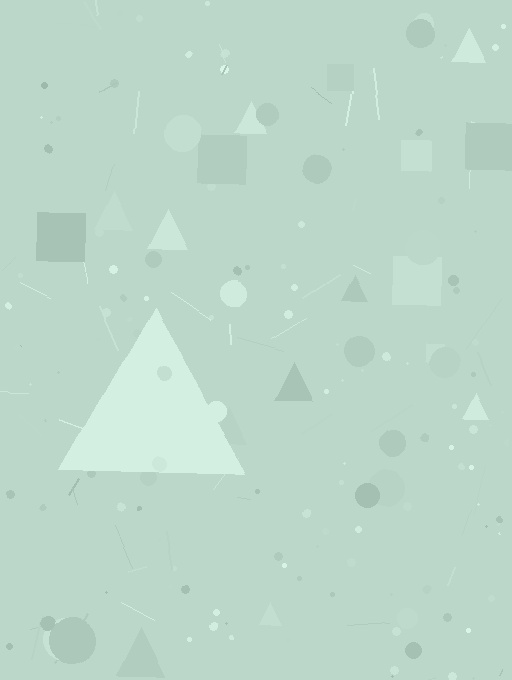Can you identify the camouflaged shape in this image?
The camouflaged shape is a triangle.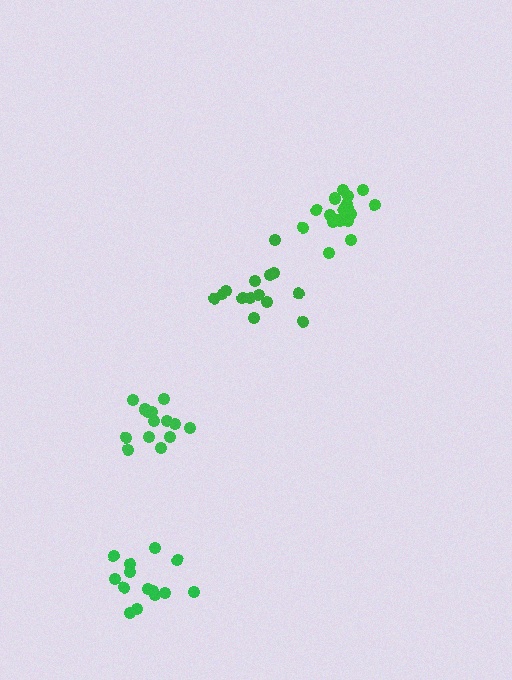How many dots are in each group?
Group 1: 14 dots, Group 2: 20 dots, Group 3: 14 dots, Group 4: 14 dots (62 total).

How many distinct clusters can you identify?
There are 4 distinct clusters.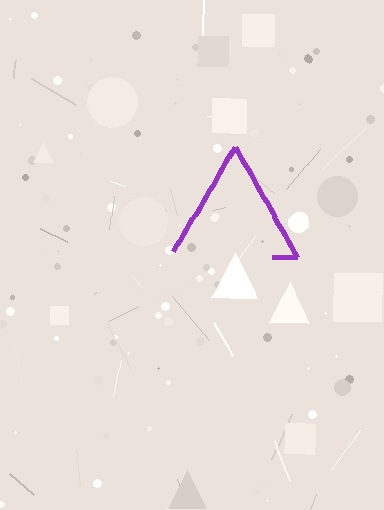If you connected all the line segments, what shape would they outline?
They would outline a triangle.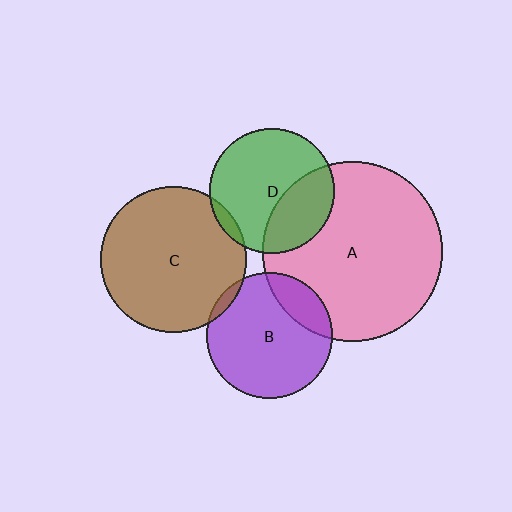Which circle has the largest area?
Circle A (pink).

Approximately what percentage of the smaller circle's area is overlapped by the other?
Approximately 20%.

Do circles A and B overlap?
Yes.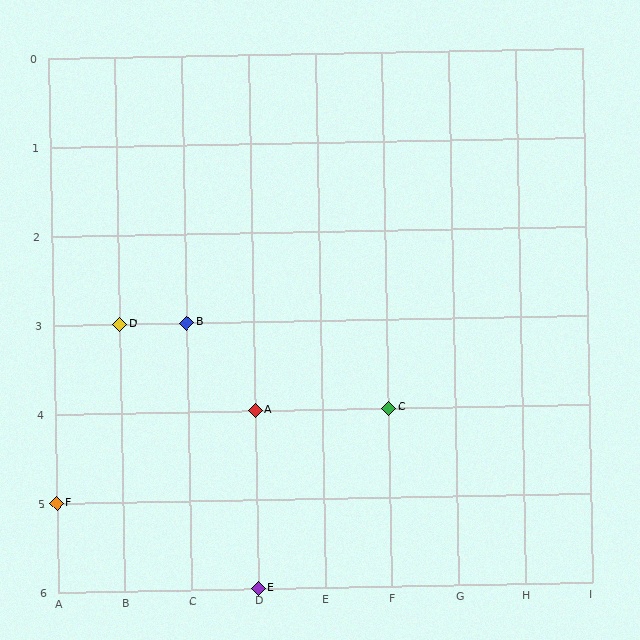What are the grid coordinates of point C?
Point C is at grid coordinates (F, 4).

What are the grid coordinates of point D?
Point D is at grid coordinates (B, 3).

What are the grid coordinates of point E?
Point E is at grid coordinates (D, 6).